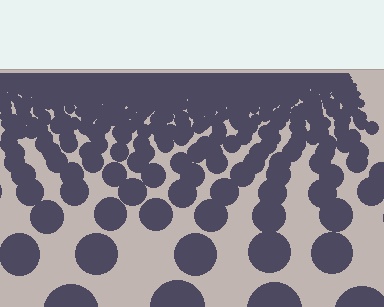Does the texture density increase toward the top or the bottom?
Density increases toward the top.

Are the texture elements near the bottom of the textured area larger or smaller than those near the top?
Larger. Near the bottom, elements are closer to the viewer and appear at a bigger on-screen size.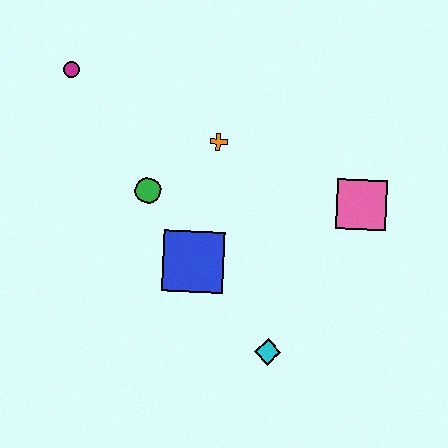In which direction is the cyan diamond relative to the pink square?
The cyan diamond is below the pink square.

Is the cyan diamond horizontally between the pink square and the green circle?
Yes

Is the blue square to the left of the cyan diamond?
Yes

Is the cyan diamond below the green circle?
Yes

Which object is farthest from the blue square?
The magenta circle is farthest from the blue square.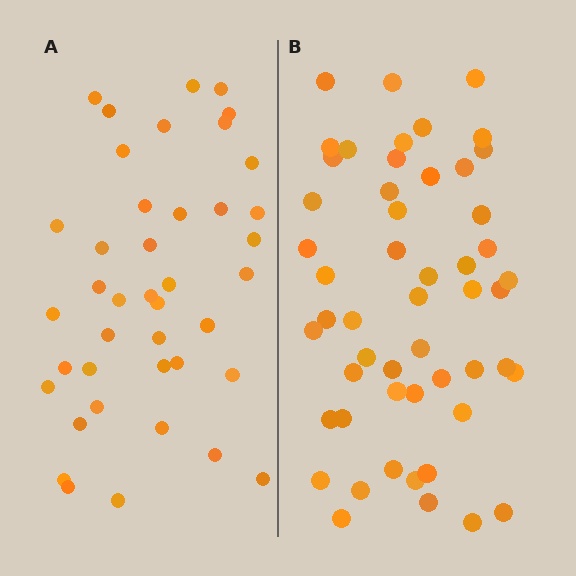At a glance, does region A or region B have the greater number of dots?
Region B (the right region) has more dots.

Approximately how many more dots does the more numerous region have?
Region B has roughly 12 or so more dots than region A.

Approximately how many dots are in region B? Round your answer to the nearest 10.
About 50 dots. (The exact count is 52, which rounds to 50.)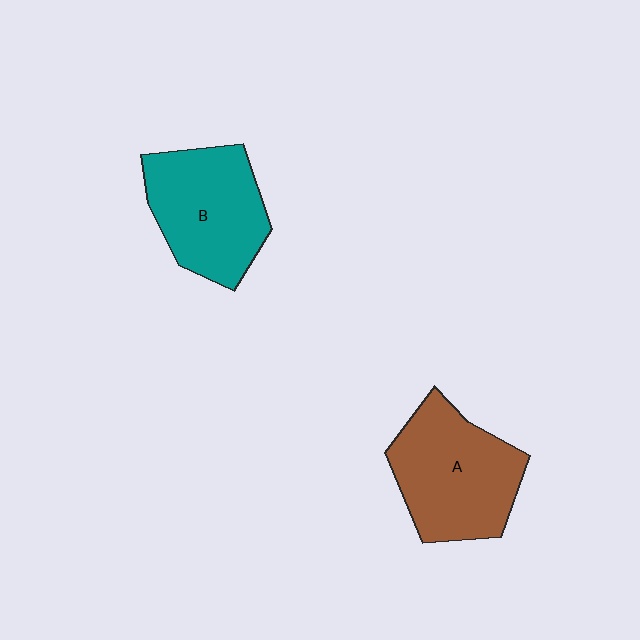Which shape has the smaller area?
Shape B (teal).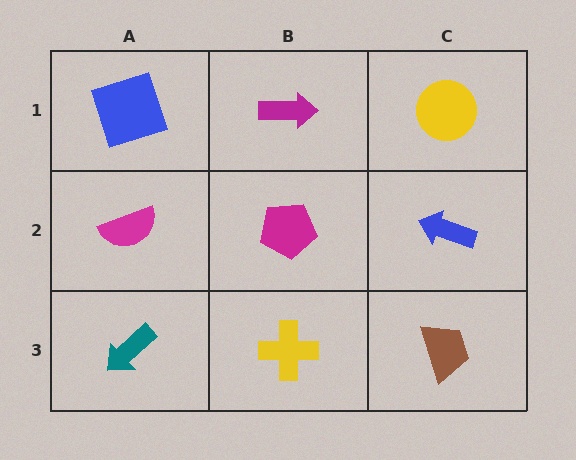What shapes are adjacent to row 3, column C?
A blue arrow (row 2, column C), a yellow cross (row 3, column B).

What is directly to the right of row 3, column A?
A yellow cross.